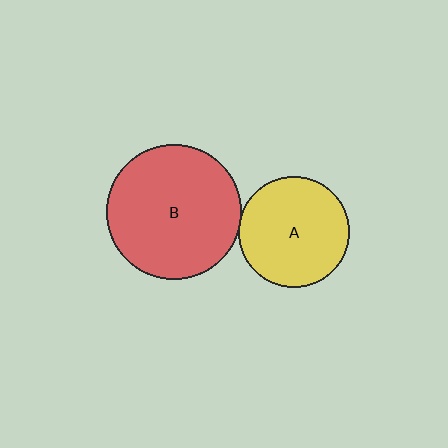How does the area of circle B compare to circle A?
Approximately 1.5 times.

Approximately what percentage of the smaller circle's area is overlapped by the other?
Approximately 5%.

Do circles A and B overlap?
Yes.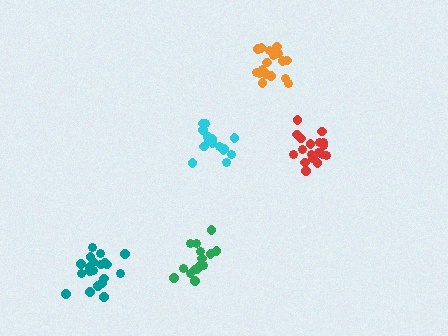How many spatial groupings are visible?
There are 5 spatial groupings.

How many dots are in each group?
Group 1: 20 dots, Group 2: 15 dots, Group 3: 15 dots, Group 4: 19 dots, Group 5: 18 dots (87 total).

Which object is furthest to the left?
The teal cluster is leftmost.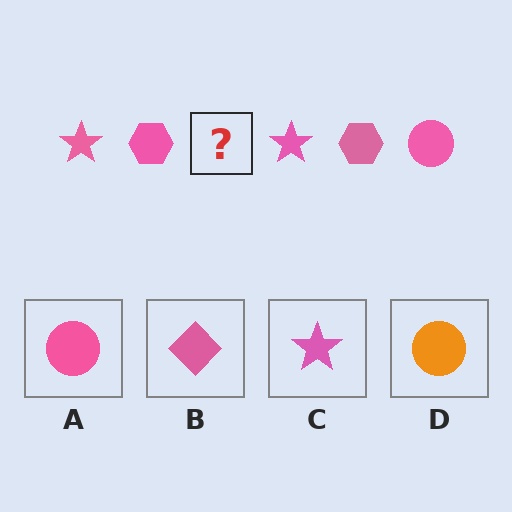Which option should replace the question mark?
Option A.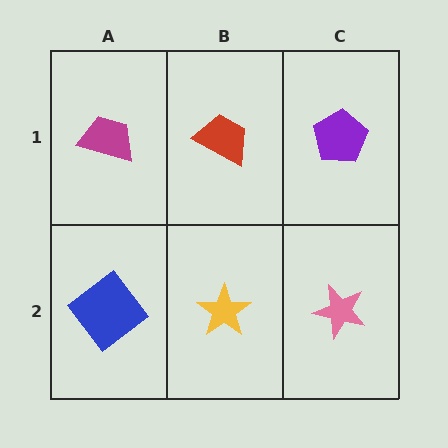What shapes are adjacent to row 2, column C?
A purple pentagon (row 1, column C), a yellow star (row 2, column B).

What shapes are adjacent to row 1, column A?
A blue diamond (row 2, column A), a red trapezoid (row 1, column B).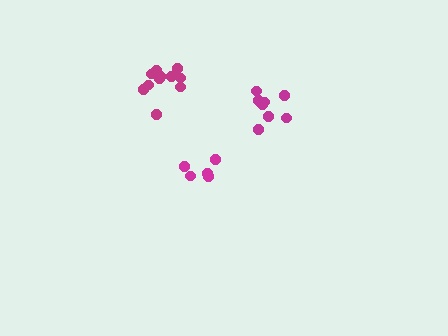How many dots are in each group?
Group 1: 5 dots, Group 2: 11 dots, Group 3: 8 dots (24 total).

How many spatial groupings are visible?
There are 3 spatial groupings.